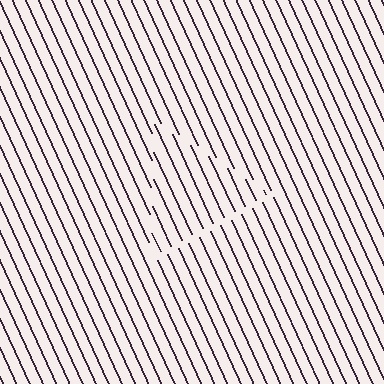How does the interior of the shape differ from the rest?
The interior of the shape contains the same grating, shifted by half a period — the contour is defined by the phase discontinuity where line-ends from the inner and outer gratings abut.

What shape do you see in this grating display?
An illusory triangle. The interior of the shape contains the same grating, shifted by half a period — the contour is defined by the phase discontinuity where line-ends from the inner and outer gratings abut.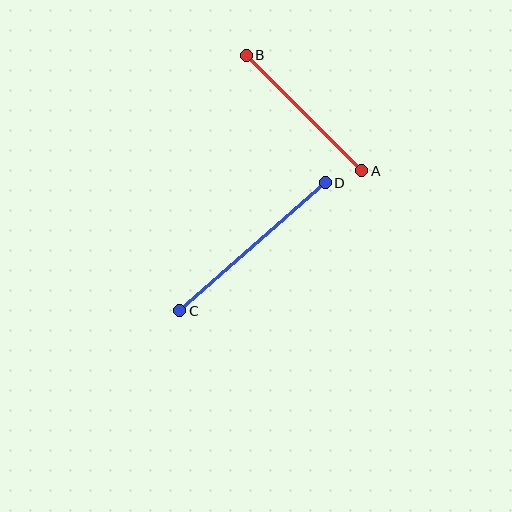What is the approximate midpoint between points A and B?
The midpoint is at approximately (304, 113) pixels.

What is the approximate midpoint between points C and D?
The midpoint is at approximately (252, 247) pixels.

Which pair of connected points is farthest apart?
Points C and D are farthest apart.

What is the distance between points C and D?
The distance is approximately 194 pixels.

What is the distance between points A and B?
The distance is approximately 163 pixels.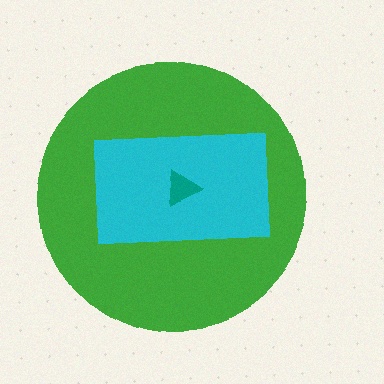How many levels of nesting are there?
3.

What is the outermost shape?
The green circle.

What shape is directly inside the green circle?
The cyan rectangle.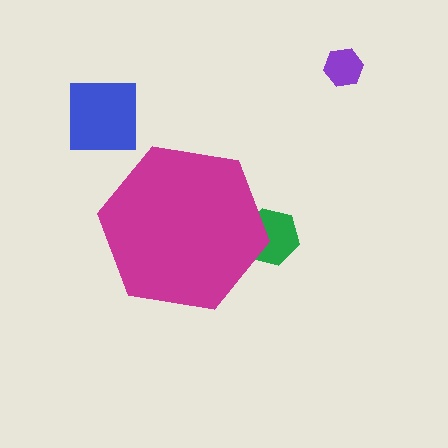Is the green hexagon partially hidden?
Yes, the green hexagon is partially hidden behind the magenta hexagon.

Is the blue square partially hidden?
No, the blue square is fully visible.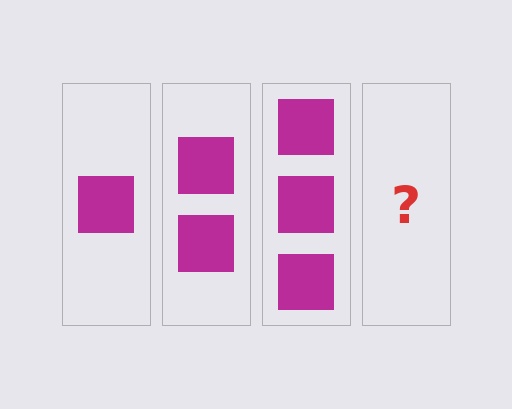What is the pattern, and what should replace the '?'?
The pattern is that each step adds one more square. The '?' should be 4 squares.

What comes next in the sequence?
The next element should be 4 squares.